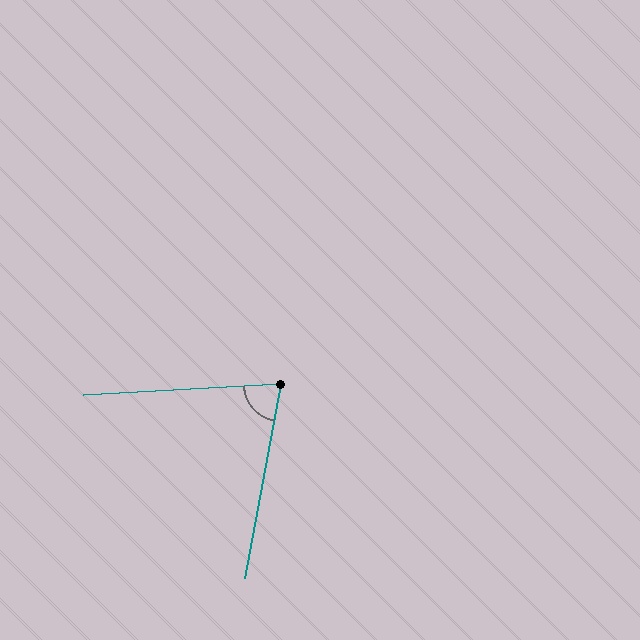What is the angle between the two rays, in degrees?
Approximately 76 degrees.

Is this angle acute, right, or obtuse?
It is acute.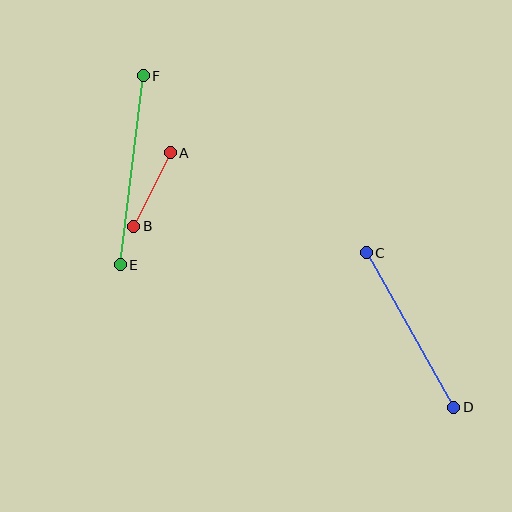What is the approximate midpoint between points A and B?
The midpoint is at approximately (152, 190) pixels.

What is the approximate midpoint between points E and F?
The midpoint is at approximately (132, 170) pixels.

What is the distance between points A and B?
The distance is approximately 82 pixels.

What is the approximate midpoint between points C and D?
The midpoint is at approximately (410, 330) pixels.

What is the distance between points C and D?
The distance is approximately 178 pixels.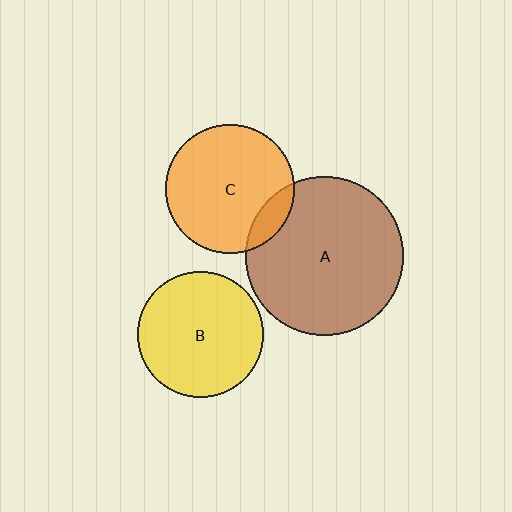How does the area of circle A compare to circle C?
Approximately 1.5 times.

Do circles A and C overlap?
Yes.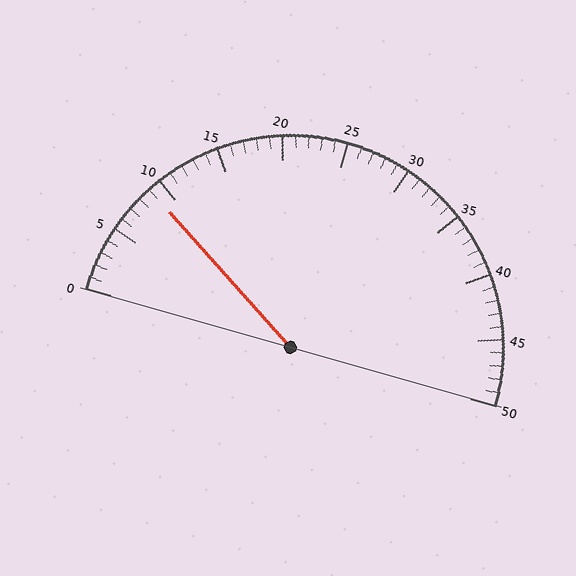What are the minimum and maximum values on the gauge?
The gauge ranges from 0 to 50.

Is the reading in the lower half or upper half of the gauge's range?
The reading is in the lower half of the range (0 to 50).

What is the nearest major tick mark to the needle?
The nearest major tick mark is 10.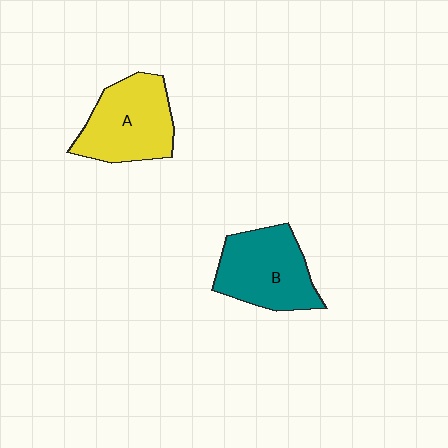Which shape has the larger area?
Shape A (yellow).